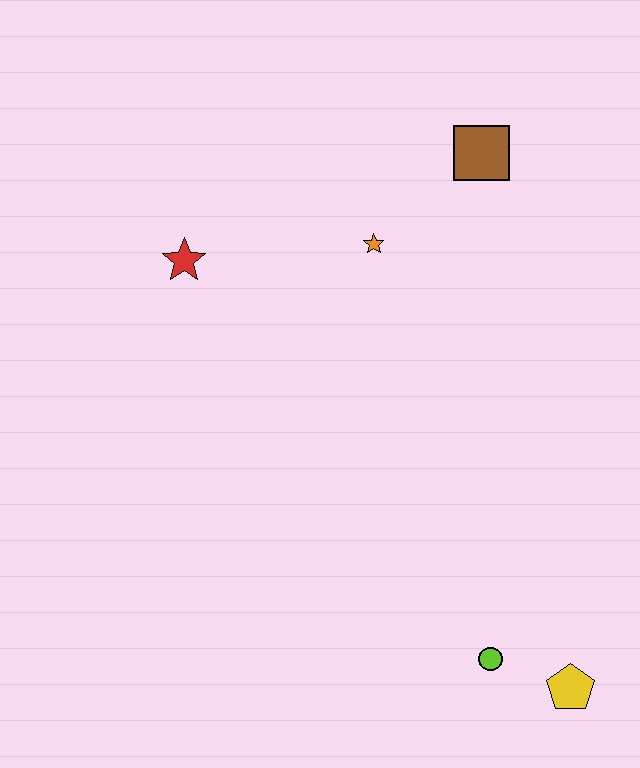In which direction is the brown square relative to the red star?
The brown square is to the right of the red star.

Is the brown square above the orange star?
Yes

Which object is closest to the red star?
The orange star is closest to the red star.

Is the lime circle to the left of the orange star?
No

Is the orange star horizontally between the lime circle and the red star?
Yes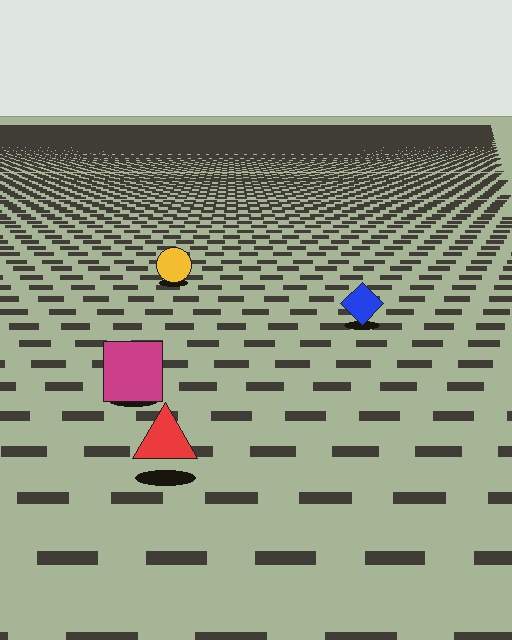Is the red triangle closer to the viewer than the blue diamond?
Yes. The red triangle is closer — you can tell from the texture gradient: the ground texture is coarser near it.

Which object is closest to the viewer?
The red triangle is closest. The texture marks near it are larger and more spread out.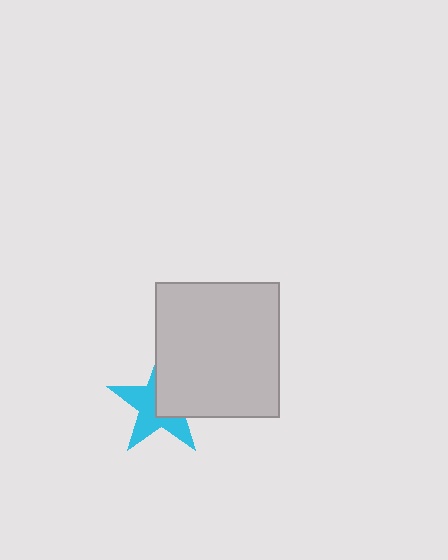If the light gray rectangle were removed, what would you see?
You would see the complete cyan star.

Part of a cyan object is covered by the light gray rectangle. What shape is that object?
It is a star.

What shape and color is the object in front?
The object in front is a light gray rectangle.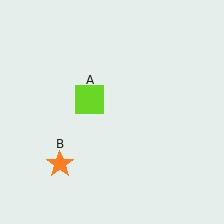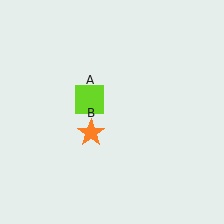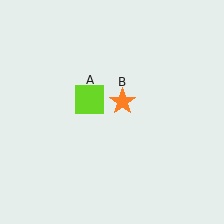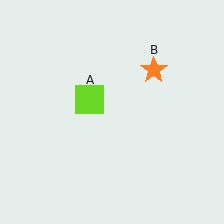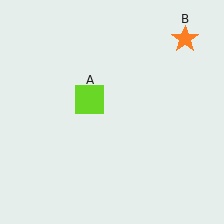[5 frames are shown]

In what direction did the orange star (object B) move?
The orange star (object B) moved up and to the right.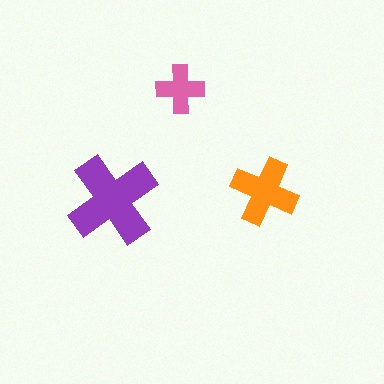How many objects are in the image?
There are 3 objects in the image.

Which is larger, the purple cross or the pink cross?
The purple one.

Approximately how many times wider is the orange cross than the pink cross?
About 1.5 times wider.